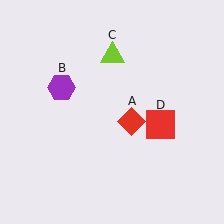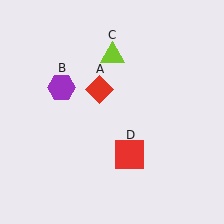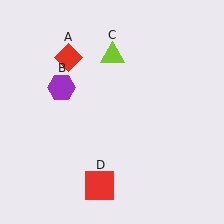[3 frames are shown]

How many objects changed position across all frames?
2 objects changed position: red diamond (object A), red square (object D).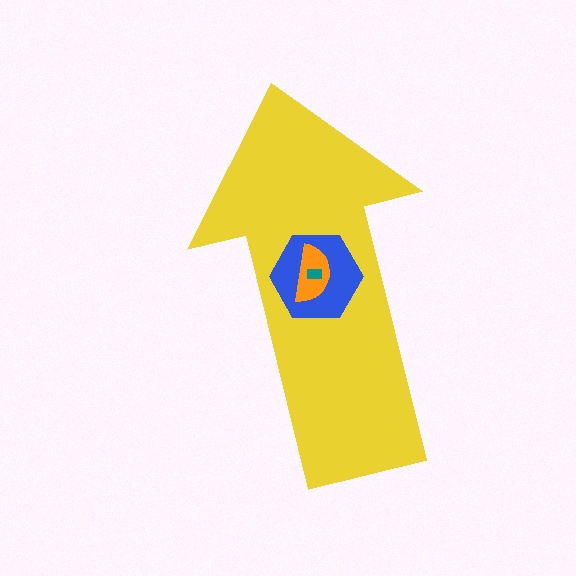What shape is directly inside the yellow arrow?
The blue hexagon.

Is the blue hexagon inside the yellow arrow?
Yes.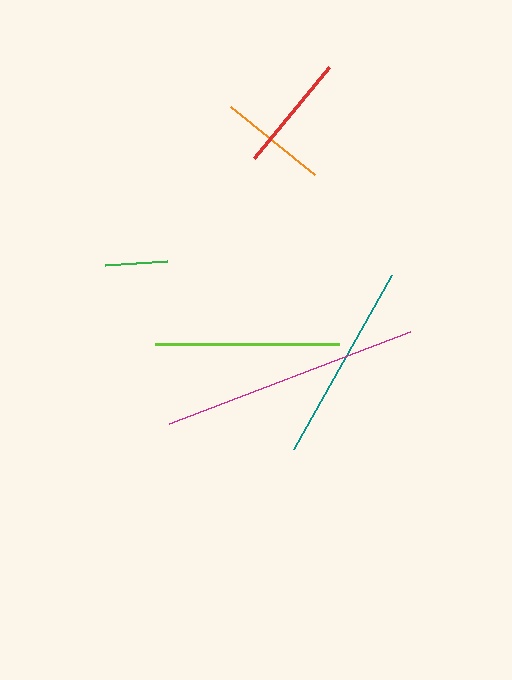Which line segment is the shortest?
The green line is the shortest at approximately 62 pixels.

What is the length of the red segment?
The red segment is approximately 118 pixels long.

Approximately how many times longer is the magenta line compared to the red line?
The magenta line is approximately 2.2 times the length of the red line.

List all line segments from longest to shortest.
From longest to shortest: magenta, teal, lime, red, orange, green.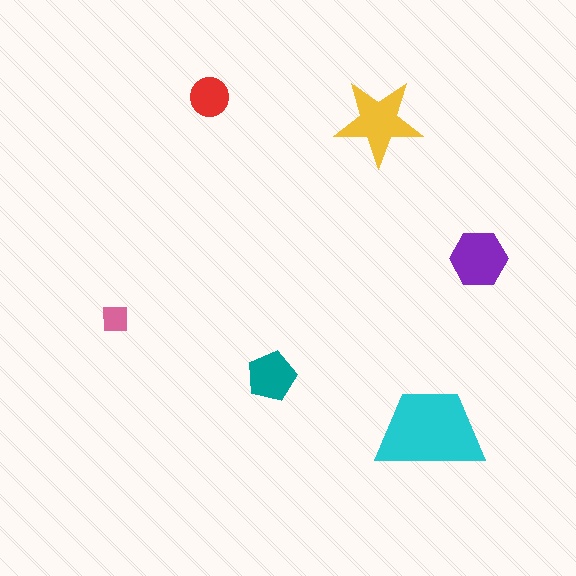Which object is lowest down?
The cyan trapezoid is bottommost.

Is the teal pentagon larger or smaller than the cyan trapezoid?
Smaller.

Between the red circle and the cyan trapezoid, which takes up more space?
The cyan trapezoid.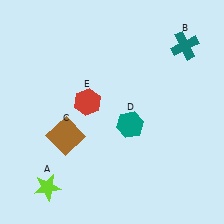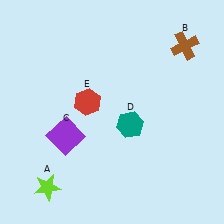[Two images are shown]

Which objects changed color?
B changed from teal to brown. C changed from brown to purple.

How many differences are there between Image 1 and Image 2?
There are 2 differences between the two images.